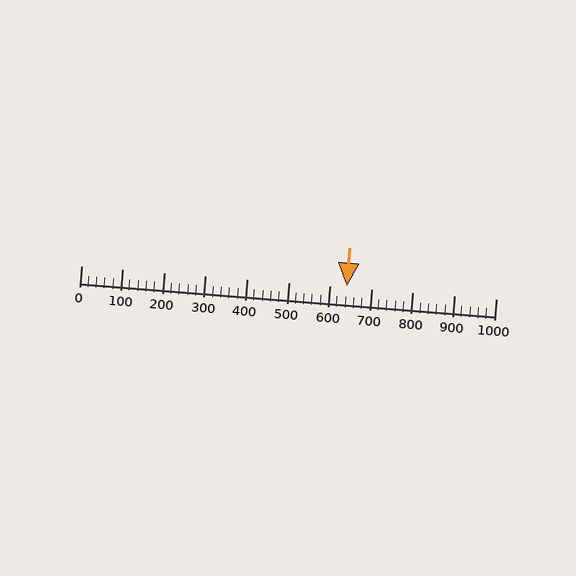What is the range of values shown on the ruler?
The ruler shows values from 0 to 1000.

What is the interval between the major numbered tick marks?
The major tick marks are spaced 100 units apart.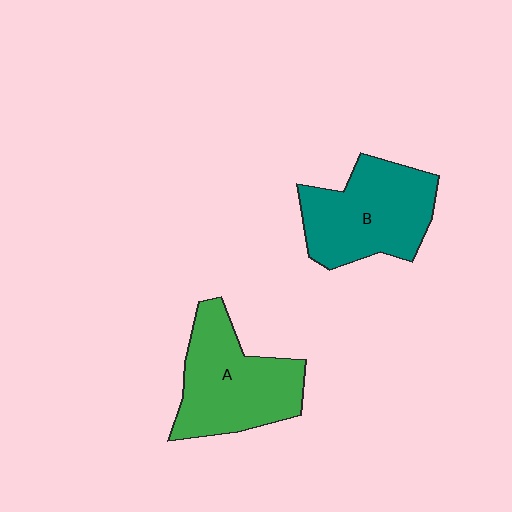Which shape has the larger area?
Shape A (green).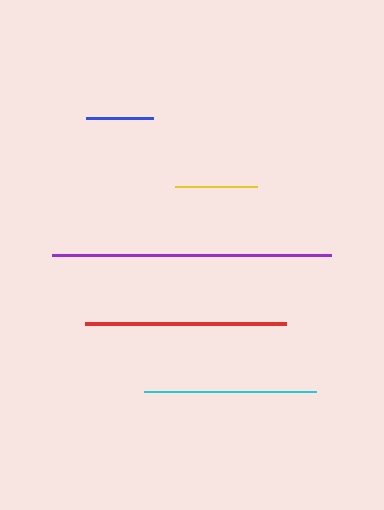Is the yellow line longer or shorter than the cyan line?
The cyan line is longer than the yellow line.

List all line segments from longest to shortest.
From longest to shortest: purple, red, cyan, yellow, blue.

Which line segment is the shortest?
The blue line is the shortest at approximately 67 pixels.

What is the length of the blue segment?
The blue segment is approximately 67 pixels long.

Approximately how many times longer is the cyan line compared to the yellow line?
The cyan line is approximately 2.1 times the length of the yellow line.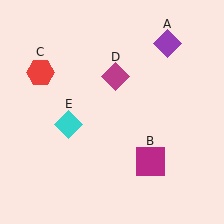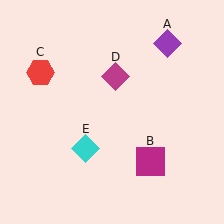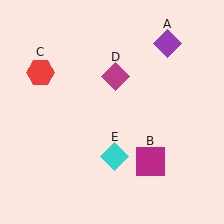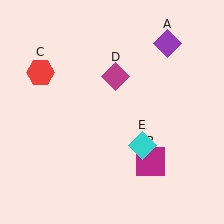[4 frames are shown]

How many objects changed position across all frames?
1 object changed position: cyan diamond (object E).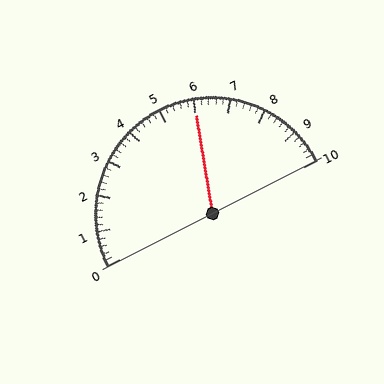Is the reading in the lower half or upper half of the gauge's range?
The reading is in the upper half of the range (0 to 10).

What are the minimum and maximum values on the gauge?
The gauge ranges from 0 to 10.